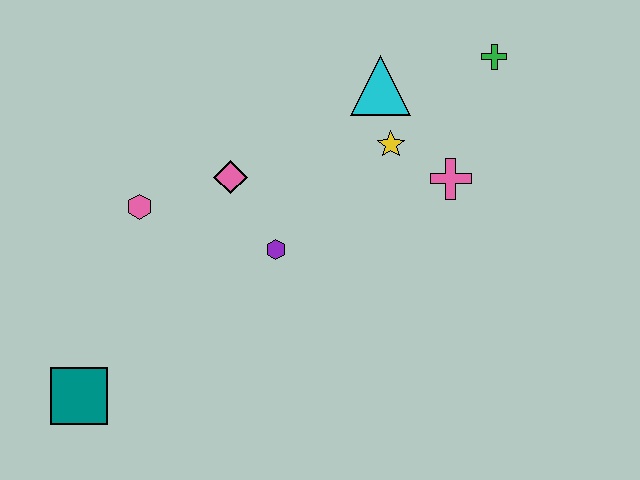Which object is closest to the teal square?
The pink hexagon is closest to the teal square.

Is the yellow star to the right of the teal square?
Yes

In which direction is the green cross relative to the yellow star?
The green cross is to the right of the yellow star.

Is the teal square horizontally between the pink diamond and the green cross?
No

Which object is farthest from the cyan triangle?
The teal square is farthest from the cyan triangle.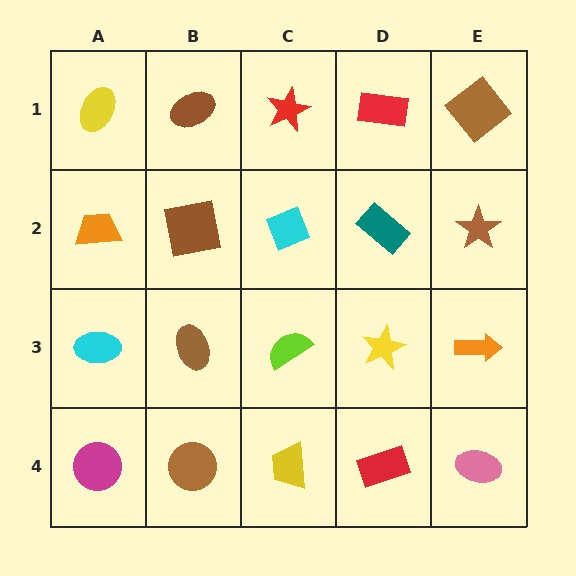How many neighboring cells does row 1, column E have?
2.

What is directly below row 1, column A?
An orange trapezoid.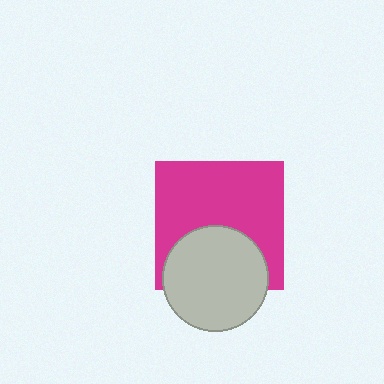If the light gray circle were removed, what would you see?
You would see the complete magenta square.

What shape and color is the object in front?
The object in front is a light gray circle.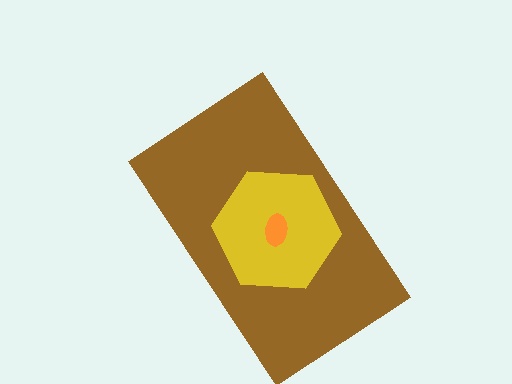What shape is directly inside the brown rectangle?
The yellow hexagon.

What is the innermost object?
The orange ellipse.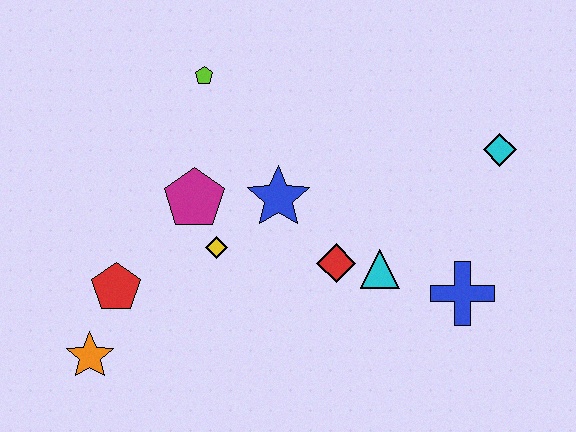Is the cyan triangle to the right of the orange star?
Yes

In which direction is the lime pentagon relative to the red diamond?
The lime pentagon is above the red diamond.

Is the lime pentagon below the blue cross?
No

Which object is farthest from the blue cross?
The orange star is farthest from the blue cross.